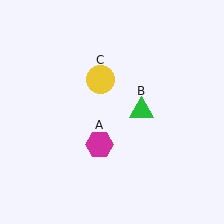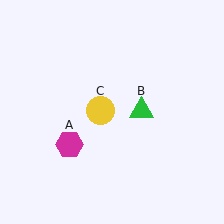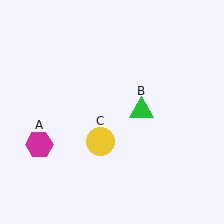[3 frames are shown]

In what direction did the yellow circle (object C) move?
The yellow circle (object C) moved down.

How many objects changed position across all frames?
2 objects changed position: magenta hexagon (object A), yellow circle (object C).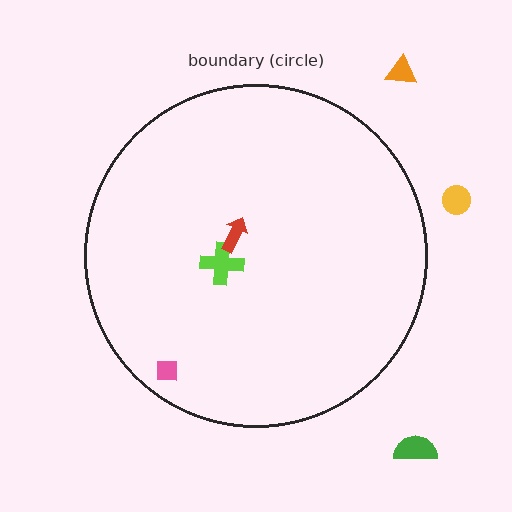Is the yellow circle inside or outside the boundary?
Outside.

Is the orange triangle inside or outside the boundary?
Outside.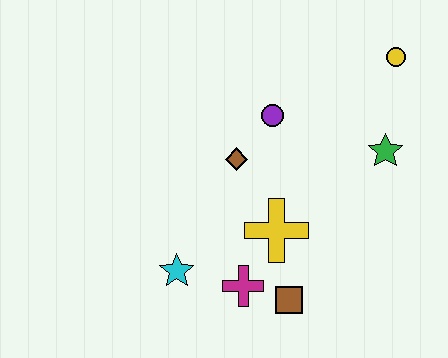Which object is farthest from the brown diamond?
The yellow circle is farthest from the brown diamond.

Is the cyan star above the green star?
No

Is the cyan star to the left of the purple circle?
Yes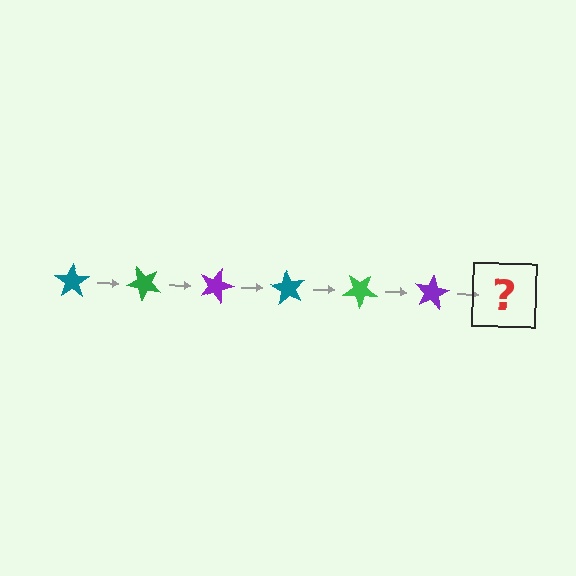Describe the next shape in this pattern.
It should be a teal star, rotated 270 degrees from the start.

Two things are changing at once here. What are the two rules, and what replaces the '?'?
The two rules are that it rotates 45 degrees each step and the color cycles through teal, green, and purple. The '?' should be a teal star, rotated 270 degrees from the start.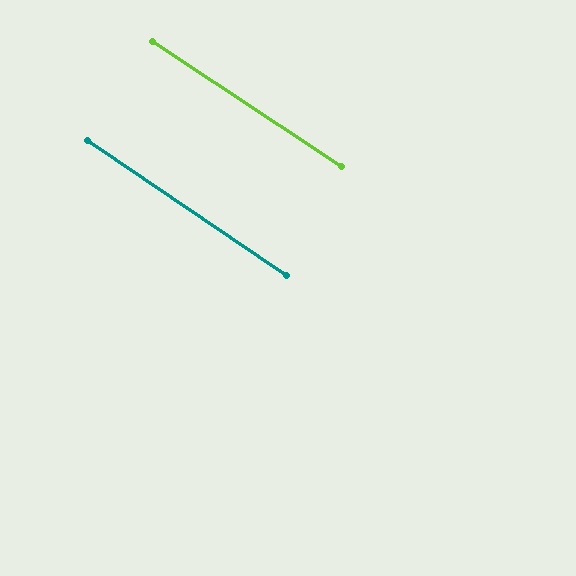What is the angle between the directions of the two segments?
Approximately 1 degree.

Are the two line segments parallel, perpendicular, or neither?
Parallel — their directions differ by only 0.6°.